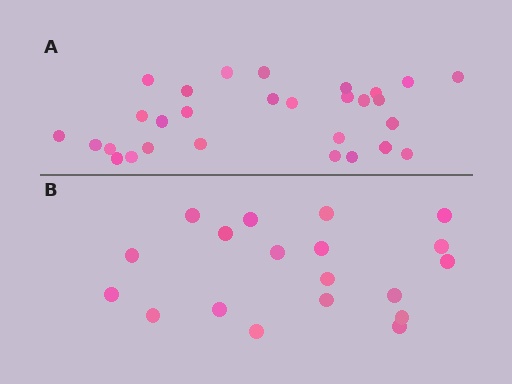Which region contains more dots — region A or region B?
Region A (the top region) has more dots.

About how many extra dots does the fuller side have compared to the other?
Region A has roughly 10 or so more dots than region B.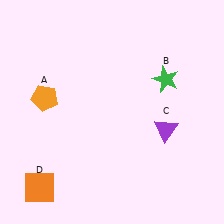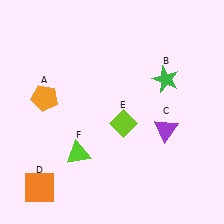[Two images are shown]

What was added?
A lime diamond (E), a lime triangle (F) were added in Image 2.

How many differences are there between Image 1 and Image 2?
There are 2 differences between the two images.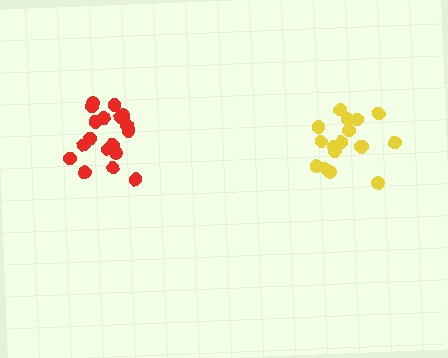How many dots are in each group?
Group 1: 18 dots, Group 2: 17 dots (35 total).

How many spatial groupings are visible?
There are 2 spatial groupings.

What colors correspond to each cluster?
The clusters are colored: red, yellow.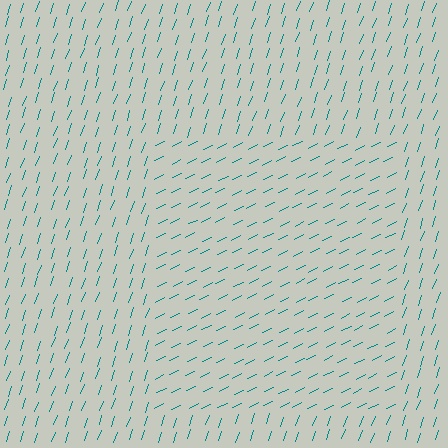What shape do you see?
I see a rectangle.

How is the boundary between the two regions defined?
The boundary is defined purely by a change in line orientation (approximately 45 degrees difference). All lines are the same color and thickness.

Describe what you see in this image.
The image is filled with small teal line segments. A rectangle region in the image has lines oriented differently from the surrounding lines, creating a visible texture boundary.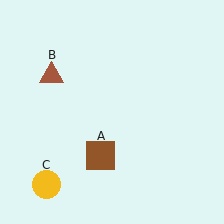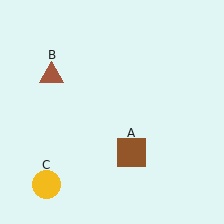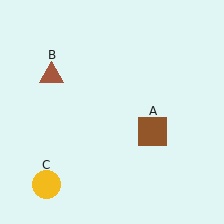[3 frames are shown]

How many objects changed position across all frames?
1 object changed position: brown square (object A).